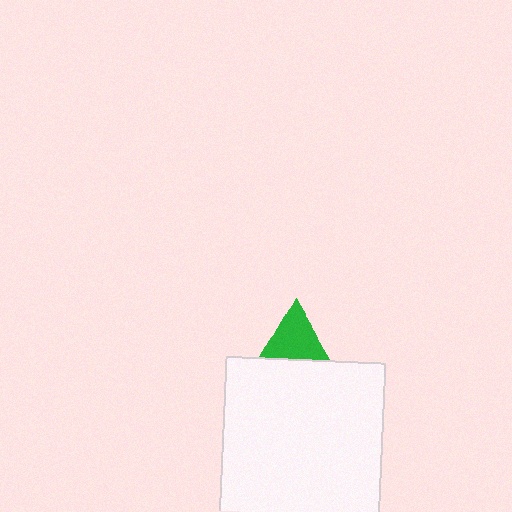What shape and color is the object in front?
The object in front is a white rectangle.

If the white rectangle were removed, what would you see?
You would see the complete green triangle.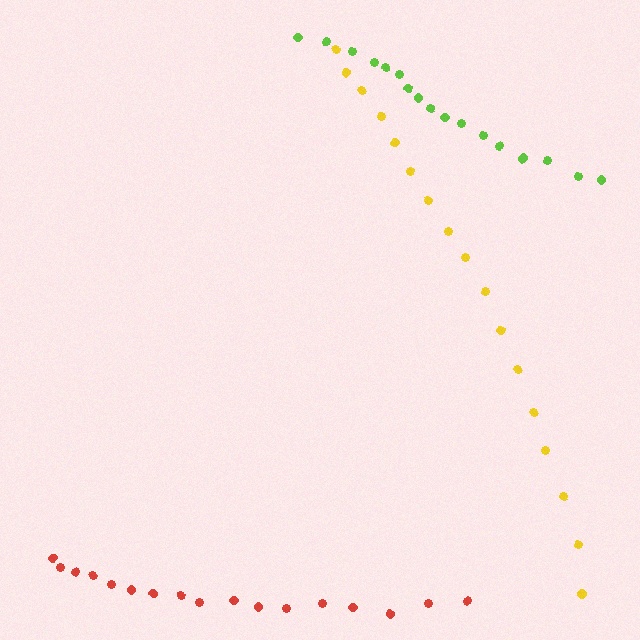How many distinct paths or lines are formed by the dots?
There are 3 distinct paths.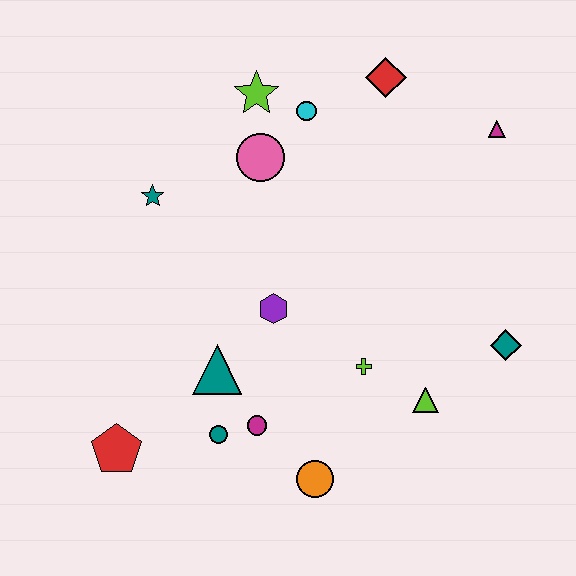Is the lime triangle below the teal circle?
No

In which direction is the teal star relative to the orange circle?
The teal star is above the orange circle.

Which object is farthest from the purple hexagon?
The magenta triangle is farthest from the purple hexagon.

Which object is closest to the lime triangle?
The lime cross is closest to the lime triangle.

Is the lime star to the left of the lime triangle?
Yes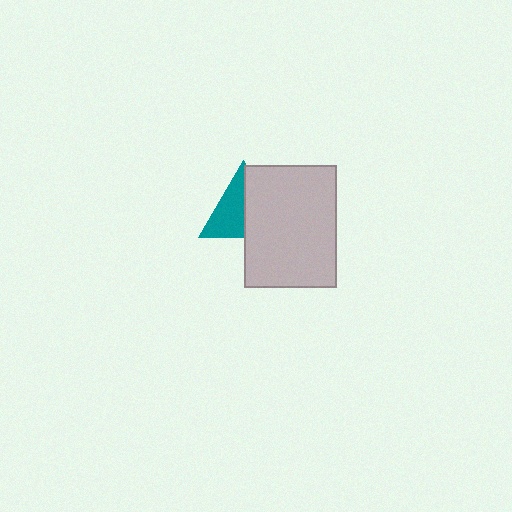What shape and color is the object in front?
The object in front is a light gray rectangle.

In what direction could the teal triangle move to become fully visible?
The teal triangle could move left. That would shift it out from behind the light gray rectangle entirely.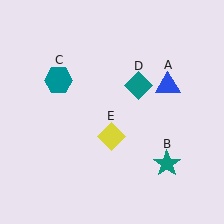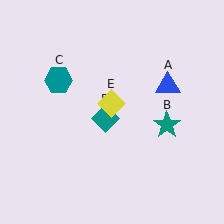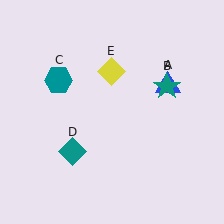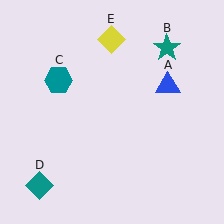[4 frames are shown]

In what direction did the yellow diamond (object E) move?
The yellow diamond (object E) moved up.